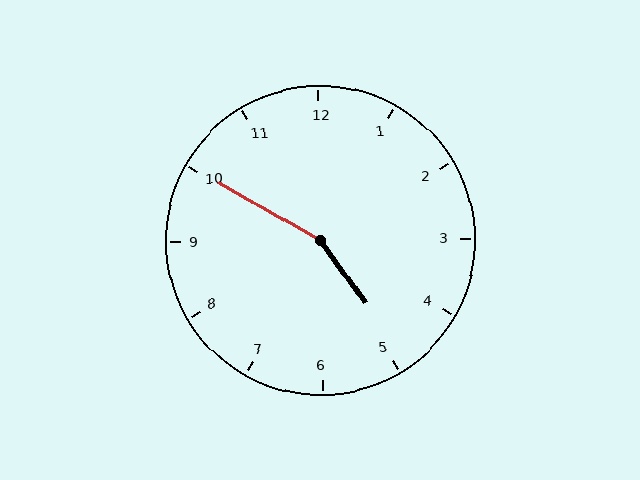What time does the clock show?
4:50.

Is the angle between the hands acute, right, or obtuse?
It is obtuse.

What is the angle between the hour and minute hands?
Approximately 155 degrees.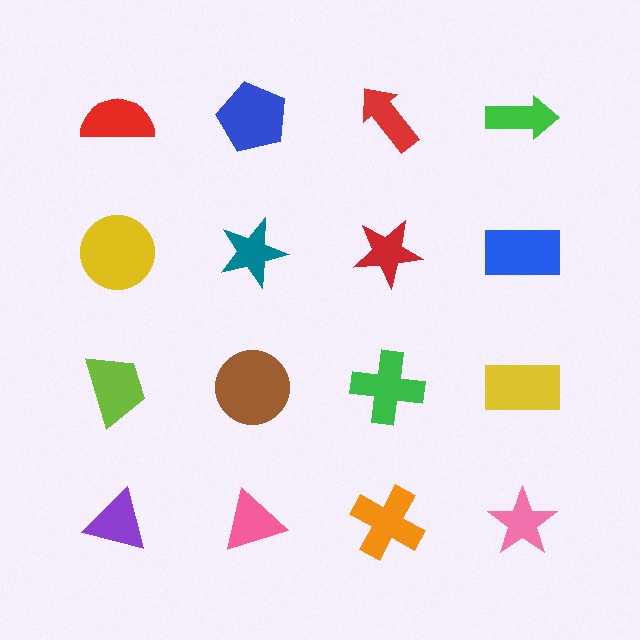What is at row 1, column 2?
A blue pentagon.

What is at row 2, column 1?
A yellow circle.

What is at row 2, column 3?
A red star.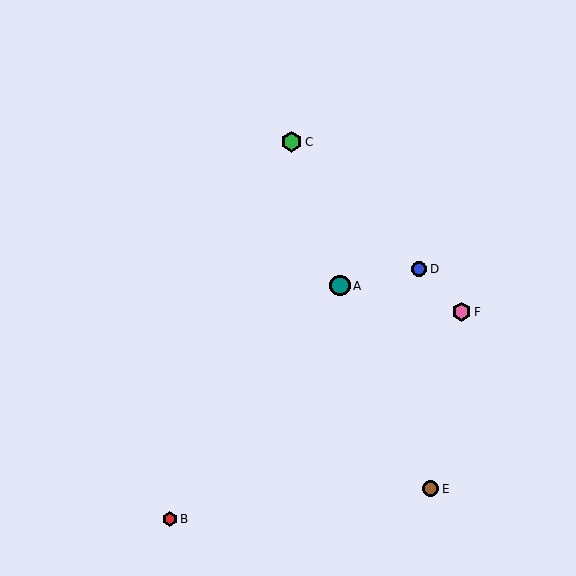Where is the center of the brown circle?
The center of the brown circle is at (431, 489).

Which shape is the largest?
The green hexagon (labeled C) is the largest.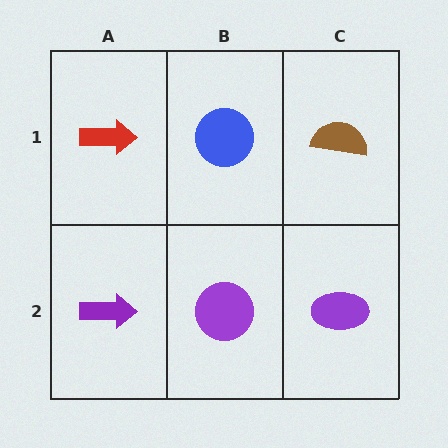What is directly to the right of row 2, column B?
A purple ellipse.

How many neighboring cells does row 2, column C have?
2.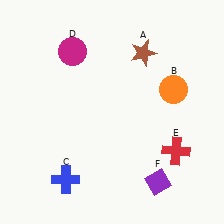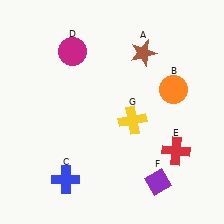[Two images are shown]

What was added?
A yellow cross (G) was added in Image 2.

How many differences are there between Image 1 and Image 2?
There is 1 difference between the two images.